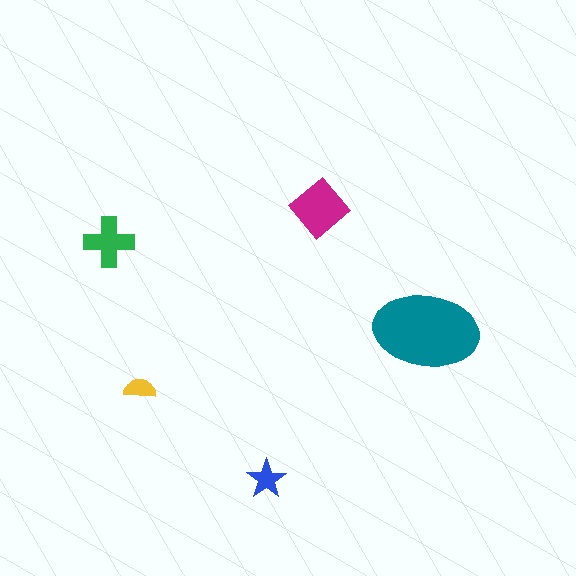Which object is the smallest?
The yellow semicircle.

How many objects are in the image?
There are 5 objects in the image.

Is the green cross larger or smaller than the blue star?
Larger.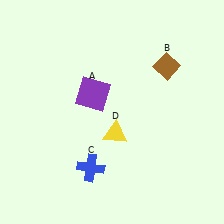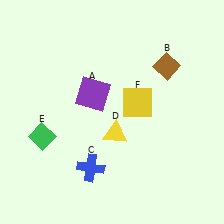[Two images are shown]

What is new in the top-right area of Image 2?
A yellow square (F) was added in the top-right area of Image 2.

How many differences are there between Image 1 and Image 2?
There are 2 differences between the two images.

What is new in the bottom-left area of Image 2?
A green diamond (E) was added in the bottom-left area of Image 2.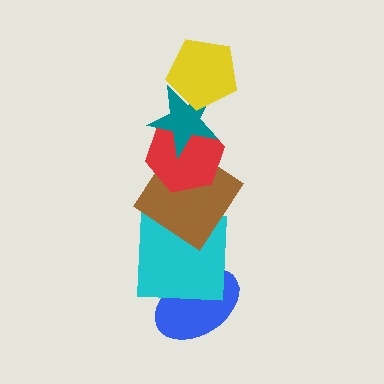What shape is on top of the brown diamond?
The red hexagon is on top of the brown diamond.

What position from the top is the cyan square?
The cyan square is 5th from the top.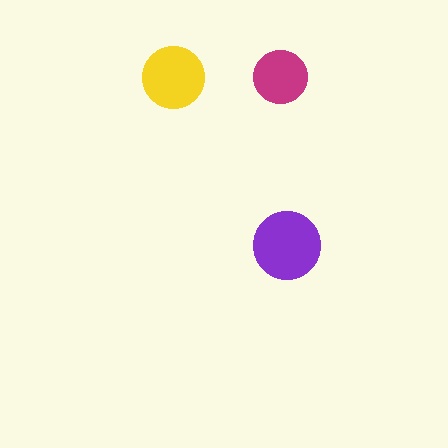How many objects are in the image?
There are 3 objects in the image.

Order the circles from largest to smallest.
the purple one, the yellow one, the magenta one.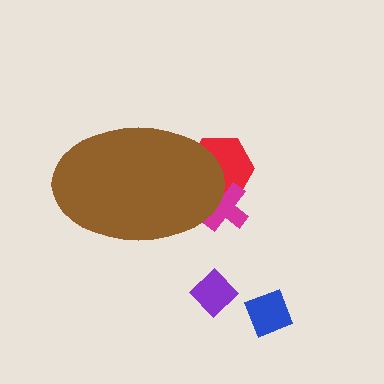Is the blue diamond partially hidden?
No, the blue diamond is fully visible.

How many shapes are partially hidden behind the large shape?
2 shapes are partially hidden.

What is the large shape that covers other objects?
A brown ellipse.